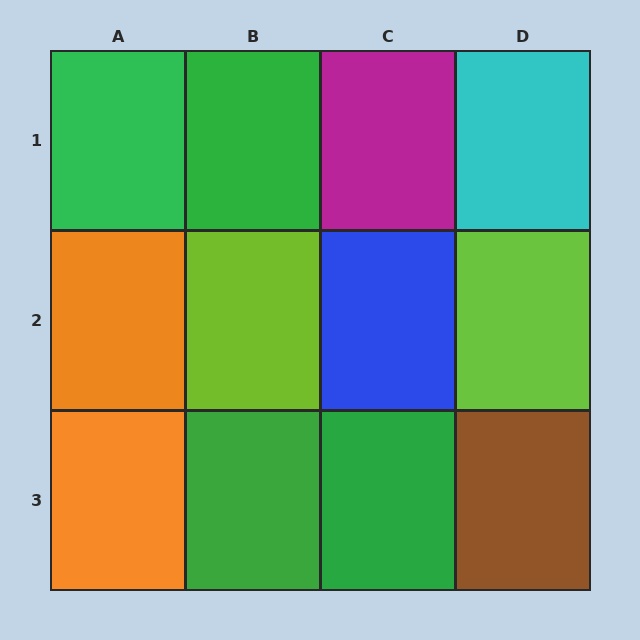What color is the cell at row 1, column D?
Cyan.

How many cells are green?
4 cells are green.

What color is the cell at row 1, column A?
Green.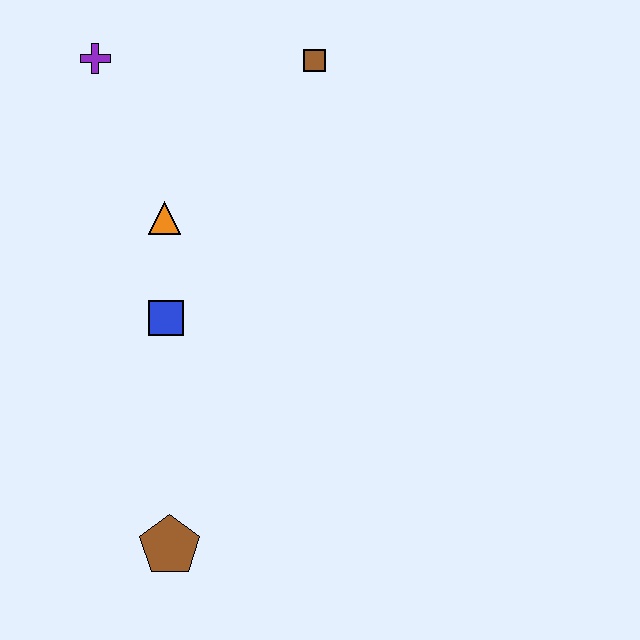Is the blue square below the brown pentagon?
No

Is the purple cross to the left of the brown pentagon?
Yes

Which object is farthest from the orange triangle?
The brown pentagon is farthest from the orange triangle.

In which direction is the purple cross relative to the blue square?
The purple cross is above the blue square.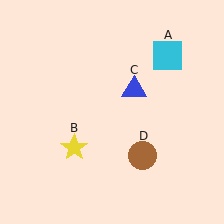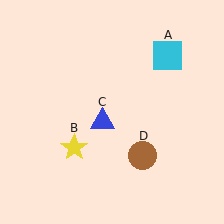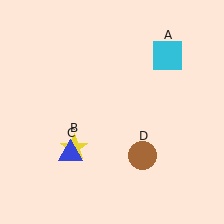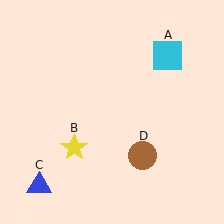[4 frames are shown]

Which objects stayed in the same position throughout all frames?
Cyan square (object A) and yellow star (object B) and brown circle (object D) remained stationary.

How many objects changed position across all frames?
1 object changed position: blue triangle (object C).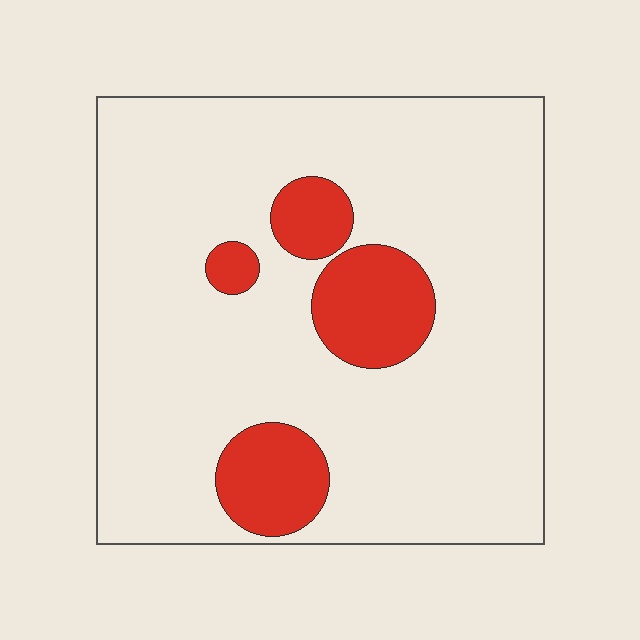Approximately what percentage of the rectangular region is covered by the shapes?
Approximately 15%.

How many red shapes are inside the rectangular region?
4.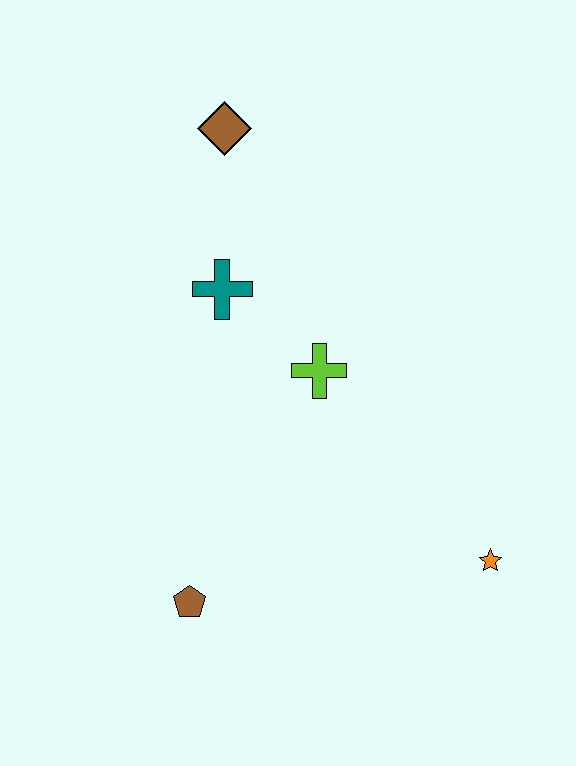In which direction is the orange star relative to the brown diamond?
The orange star is below the brown diamond.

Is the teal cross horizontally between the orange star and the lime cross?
No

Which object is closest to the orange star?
The lime cross is closest to the orange star.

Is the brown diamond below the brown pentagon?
No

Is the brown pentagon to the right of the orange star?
No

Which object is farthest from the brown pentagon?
The brown diamond is farthest from the brown pentagon.